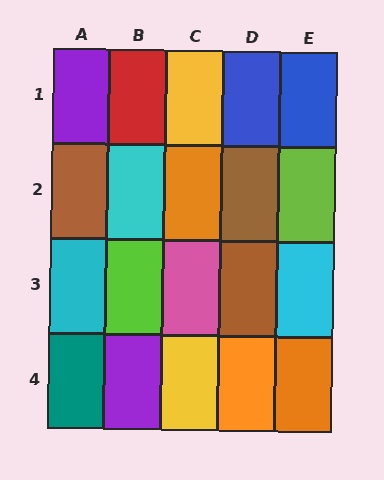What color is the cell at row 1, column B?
Red.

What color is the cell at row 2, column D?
Brown.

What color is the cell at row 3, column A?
Cyan.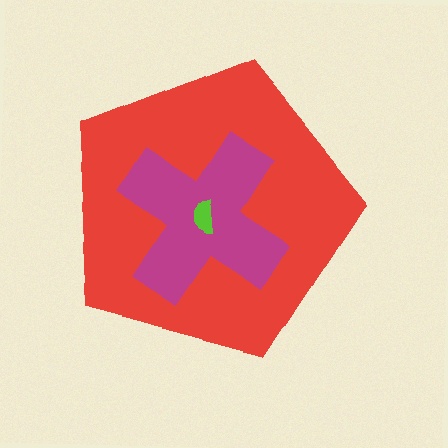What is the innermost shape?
The lime semicircle.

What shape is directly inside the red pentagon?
The magenta cross.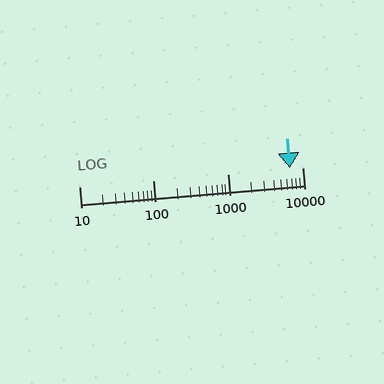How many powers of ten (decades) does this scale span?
The scale spans 3 decades, from 10 to 10000.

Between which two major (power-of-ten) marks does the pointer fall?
The pointer is between 1000 and 10000.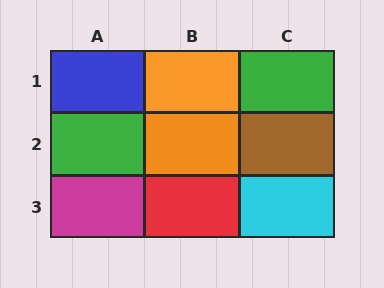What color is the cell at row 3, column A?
Magenta.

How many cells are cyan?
1 cell is cyan.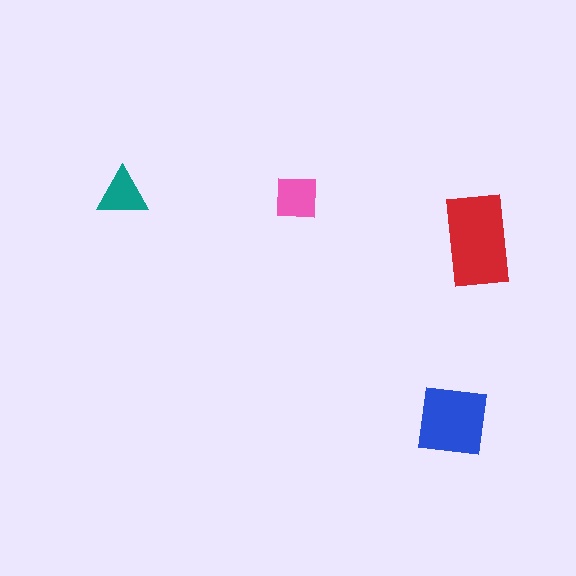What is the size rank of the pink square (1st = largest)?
3rd.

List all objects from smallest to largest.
The teal triangle, the pink square, the blue square, the red rectangle.